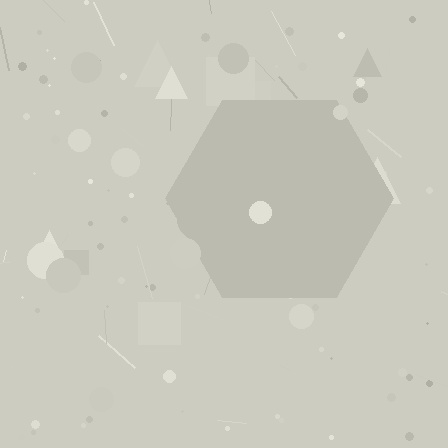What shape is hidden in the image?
A hexagon is hidden in the image.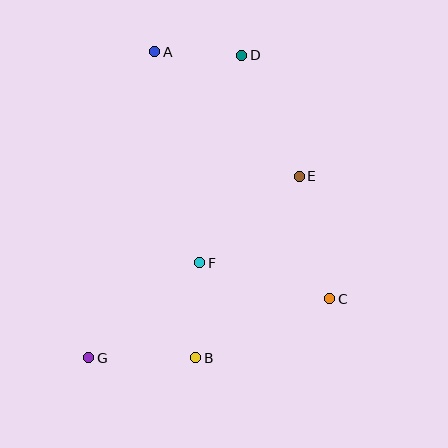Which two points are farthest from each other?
Points D and G are farthest from each other.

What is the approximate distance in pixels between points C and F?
The distance between C and F is approximately 135 pixels.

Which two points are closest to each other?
Points A and D are closest to each other.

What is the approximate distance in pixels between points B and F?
The distance between B and F is approximately 95 pixels.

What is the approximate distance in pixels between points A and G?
The distance between A and G is approximately 313 pixels.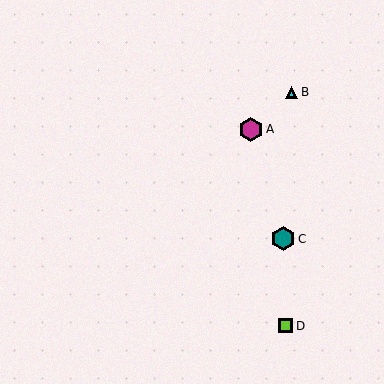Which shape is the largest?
The teal hexagon (labeled C) is the largest.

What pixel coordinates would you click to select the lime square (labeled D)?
Click at (286, 326) to select the lime square D.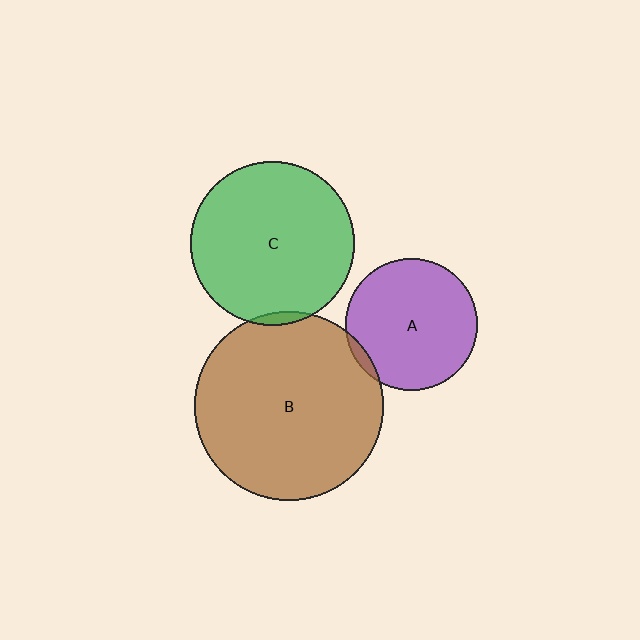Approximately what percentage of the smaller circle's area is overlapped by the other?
Approximately 5%.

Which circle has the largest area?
Circle B (brown).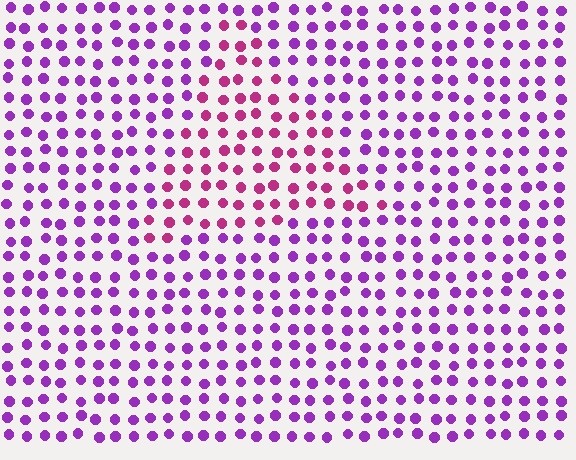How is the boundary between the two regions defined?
The boundary is defined purely by a slight shift in hue (about 39 degrees). Spacing, size, and orientation are identical on both sides.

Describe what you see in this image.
The image is filled with small purple elements in a uniform arrangement. A triangle-shaped region is visible where the elements are tinted to a slightly different hue, forming a subtle color boundary.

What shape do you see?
I see a triangle.